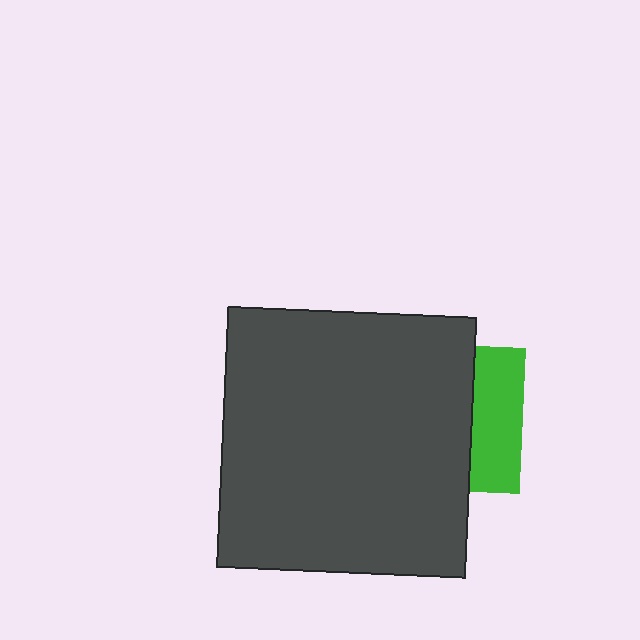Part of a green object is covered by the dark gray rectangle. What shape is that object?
It is a square.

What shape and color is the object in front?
The object in front is a dark gray rectangle.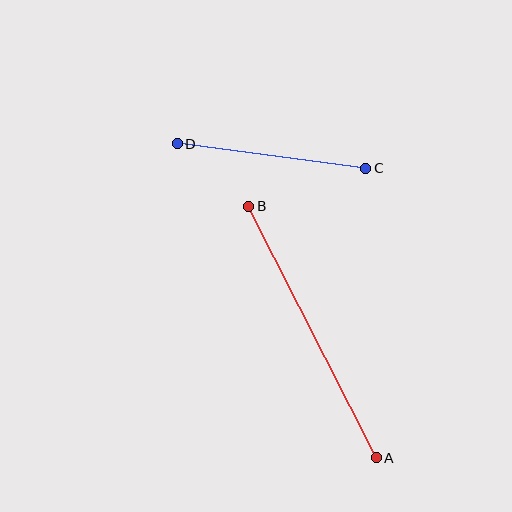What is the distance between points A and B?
The distance is approximately 282 pixels.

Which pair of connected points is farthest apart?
Points A and B are farthest apart.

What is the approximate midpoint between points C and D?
The midpoint is at approximately (271, 156) pixels.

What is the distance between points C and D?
The distance is approximately 190 pixels.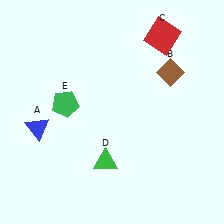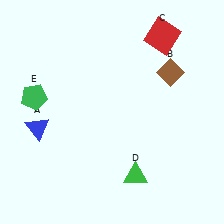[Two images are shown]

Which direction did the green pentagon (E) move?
The green pentagon (E) moved left.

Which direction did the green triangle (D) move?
The green triangle (D) moved right.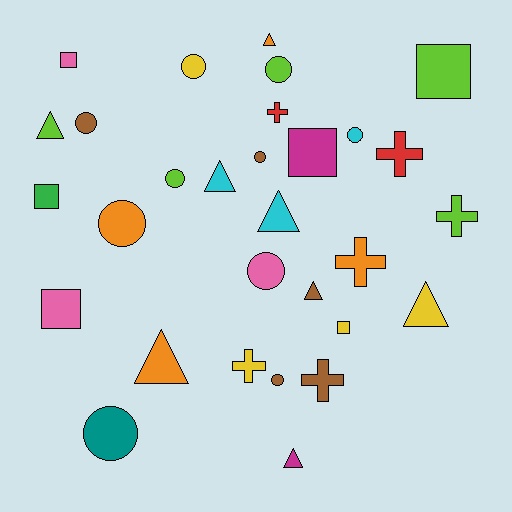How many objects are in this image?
There are 30 objects.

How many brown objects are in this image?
There are 5 brown objects.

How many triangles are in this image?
There are 8 triangles.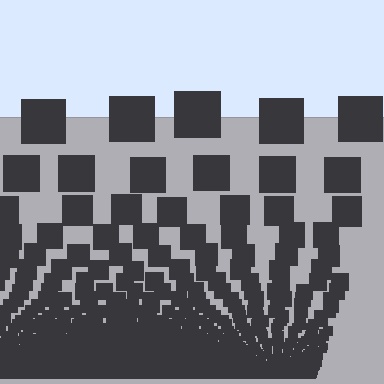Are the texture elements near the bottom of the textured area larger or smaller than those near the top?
Smaller. The gradient is inverted — elements near the bottom are smaller and denser.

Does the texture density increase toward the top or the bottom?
Density increases toward the bottom.